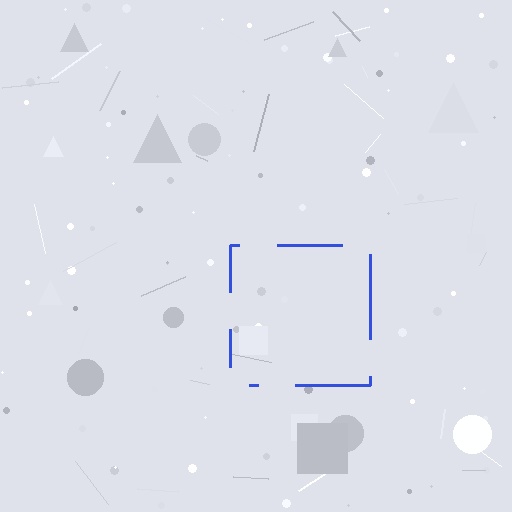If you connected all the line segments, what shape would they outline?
They would outline a square.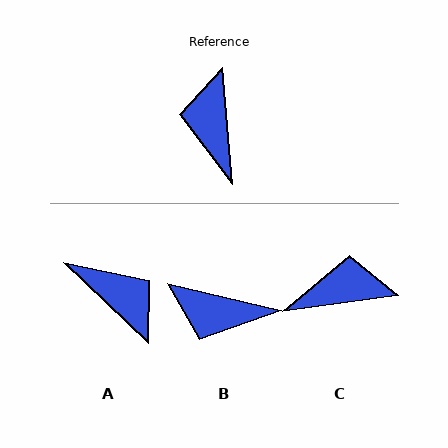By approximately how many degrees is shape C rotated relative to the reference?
Approximately 87 degrees clockwise.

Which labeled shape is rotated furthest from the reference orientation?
A, about 138 degrees away.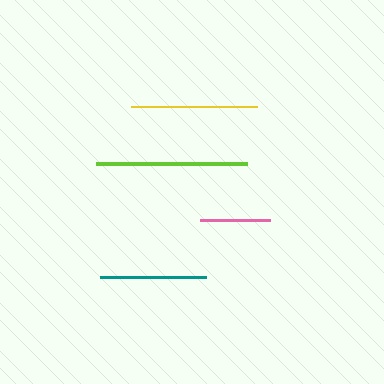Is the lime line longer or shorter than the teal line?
The lime line is longer than the teal line.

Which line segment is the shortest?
The pink line is the shortest at approximately 70 pixels.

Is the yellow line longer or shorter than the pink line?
The yellow line is longer than the pink line.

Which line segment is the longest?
The lime line is the longest at approximately 151 pixels.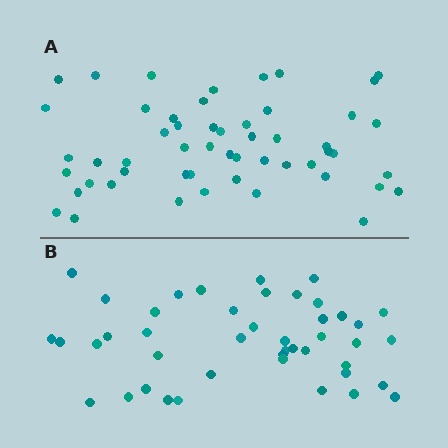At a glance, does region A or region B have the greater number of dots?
Region A (the top region) has more dots.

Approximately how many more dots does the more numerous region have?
Region A has roughly 8 or so more dots than region B.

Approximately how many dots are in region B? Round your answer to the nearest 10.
About 40 dots. (The exact count is 44, which rounds to 40.)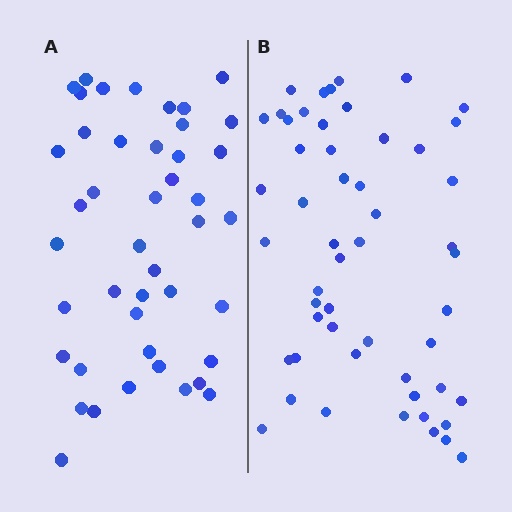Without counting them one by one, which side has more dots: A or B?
Region B (the right region) has more dots.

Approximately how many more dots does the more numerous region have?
Region B has roughly 8 or so more dots than region A.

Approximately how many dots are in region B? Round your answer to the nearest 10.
About 50 dots. (The exact count is 53, which rounds to 50.)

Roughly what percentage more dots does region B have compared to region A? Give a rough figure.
About 20% more.